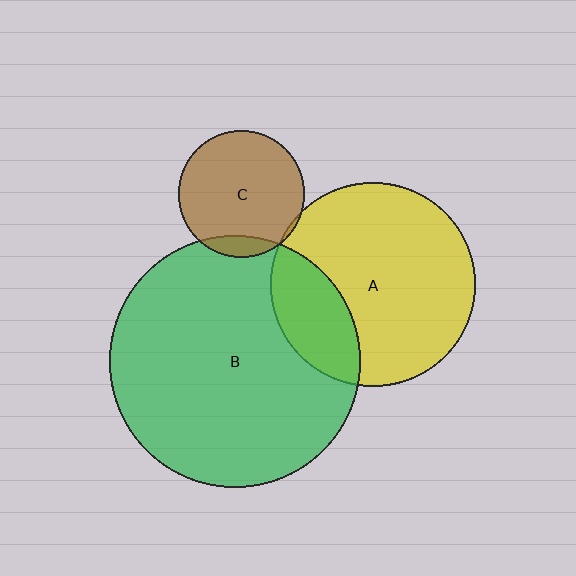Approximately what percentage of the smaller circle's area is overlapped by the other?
Approximately 10%.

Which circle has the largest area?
Circle B (green).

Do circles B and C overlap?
Yes.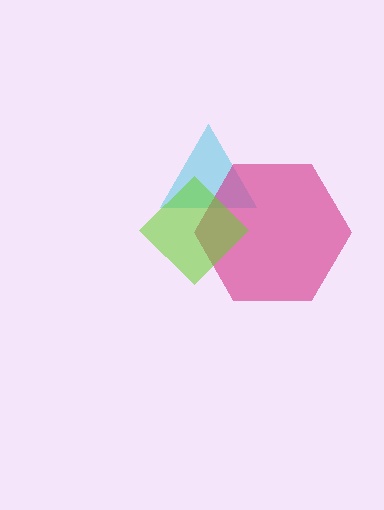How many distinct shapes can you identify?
There are 3 distinct shapes: a cyan triangle, a magenta hexagon, a lime diamond.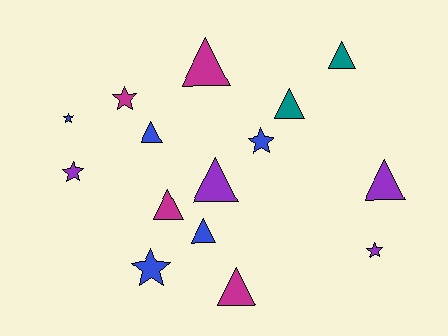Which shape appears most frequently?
Triangle, with 9 objects.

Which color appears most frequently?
Blue, with 5 objects.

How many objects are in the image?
There are 15 objects.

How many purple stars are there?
There are 2 purple stars.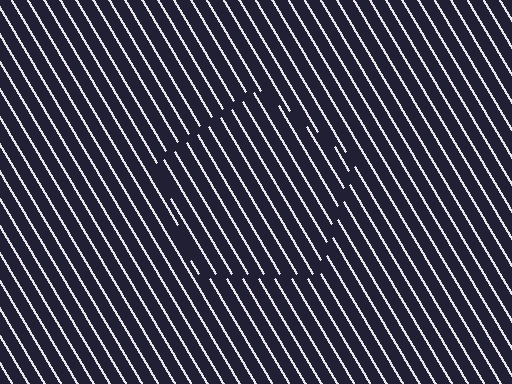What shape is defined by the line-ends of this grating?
An illusory pentagon. The interior of the shape contains the same grating, shifted by half a period — the contour is defined by the phase discontinuity where line-ends from the inner and outer gratings abut.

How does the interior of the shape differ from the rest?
The interior of the shape contains the same grating, shifted by half a period — the contour is defined by the phase discontinuity where line-ends from the inner and outer gratings abut.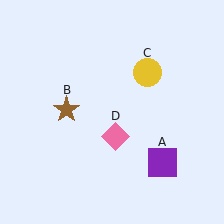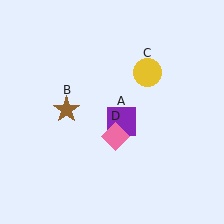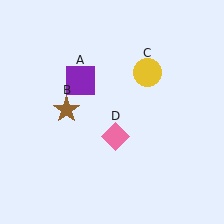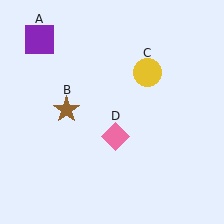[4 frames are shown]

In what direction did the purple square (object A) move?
The purple square (object A) moved up and to the left.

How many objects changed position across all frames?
1 object changed position: purple square (object A).